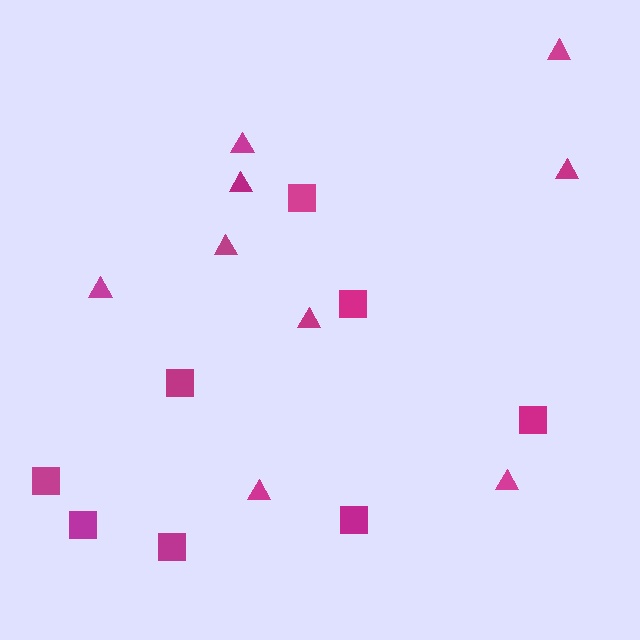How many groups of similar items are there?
There are 2 groups: one group of triangles (9) and one group of squares (8).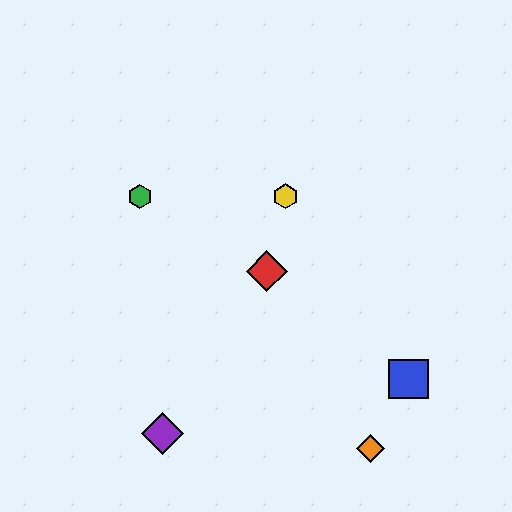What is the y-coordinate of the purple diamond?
The purple diamond is at y≈433.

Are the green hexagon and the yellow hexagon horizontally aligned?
Yes, both are at y≈196.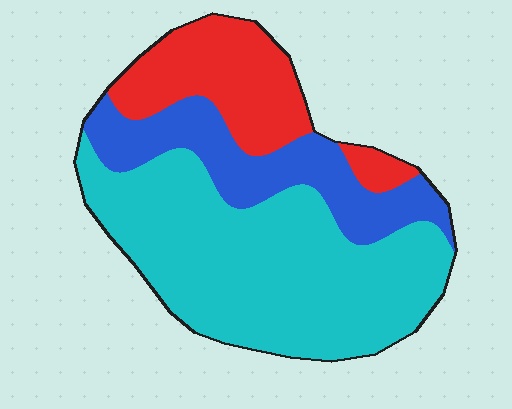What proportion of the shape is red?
Red covers 22% of the shape.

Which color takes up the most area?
Cyan, at roughly 55%.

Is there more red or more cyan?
Cyan.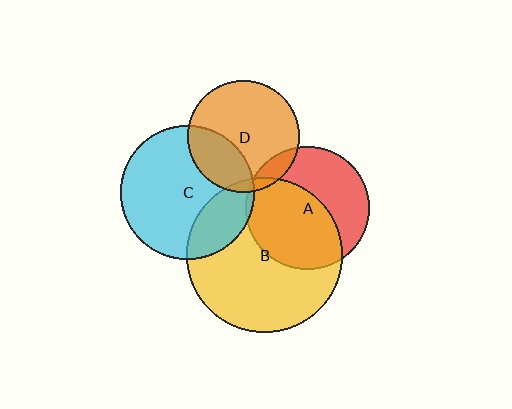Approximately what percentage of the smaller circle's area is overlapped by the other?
Approximately 30%.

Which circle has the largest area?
Circle B (yellow).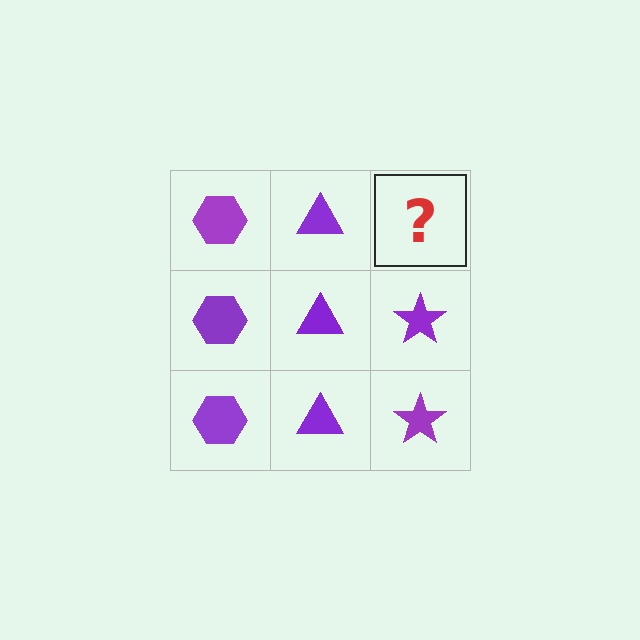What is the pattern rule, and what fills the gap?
The rule is that each column has a consistent shape. The gap should be filled with a purple star.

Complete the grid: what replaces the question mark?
The question mark should be replaced with a purple star.